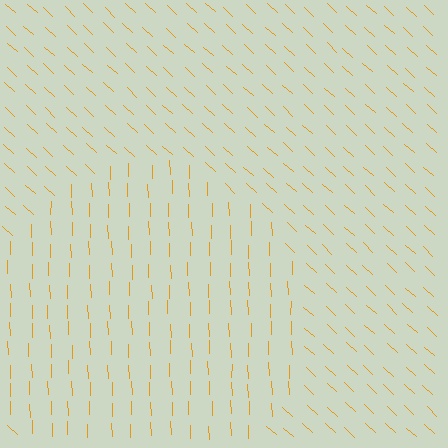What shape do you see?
I see a circle.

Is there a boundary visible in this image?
Yes, there is a texture boundary formed by a change in line orientation.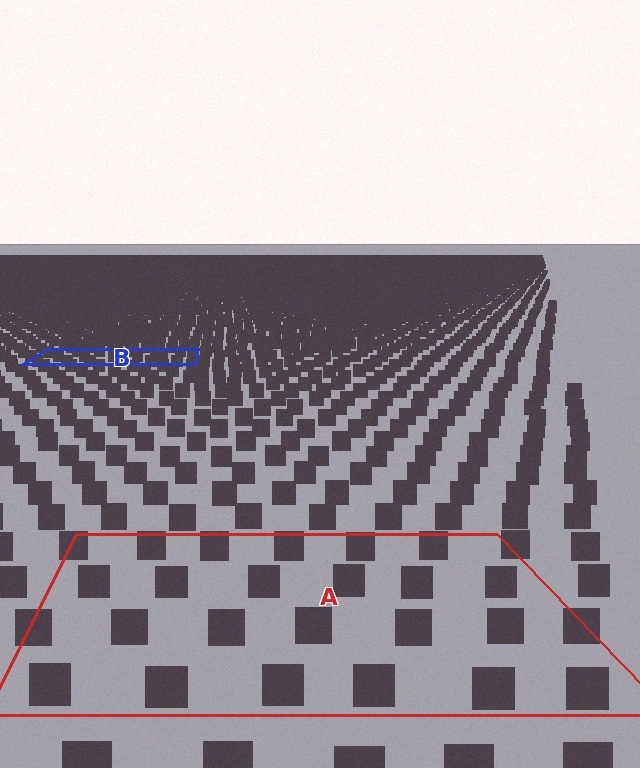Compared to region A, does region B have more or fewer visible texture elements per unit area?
Region B has more texture elements per unit area — they are packed more densely because it is farther away.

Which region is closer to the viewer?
Region A is closer. The texture elements there are larger and more spread out.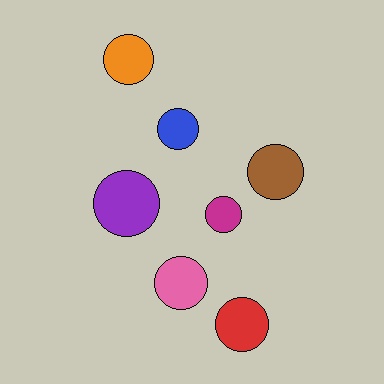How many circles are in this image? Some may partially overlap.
There are 7 circles.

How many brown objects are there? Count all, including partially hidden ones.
There is 1 brown object.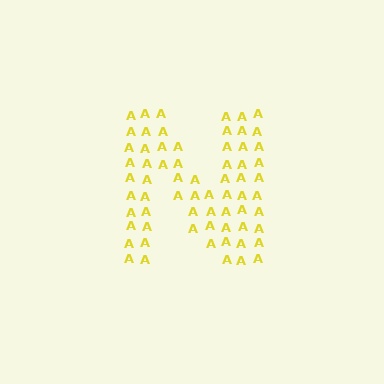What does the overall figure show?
The overall figure shows the letter N.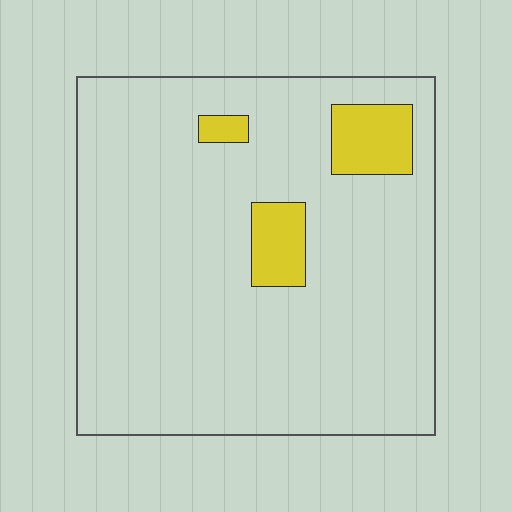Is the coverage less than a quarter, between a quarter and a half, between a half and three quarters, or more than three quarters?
Less than a quarter.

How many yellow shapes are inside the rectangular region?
3.